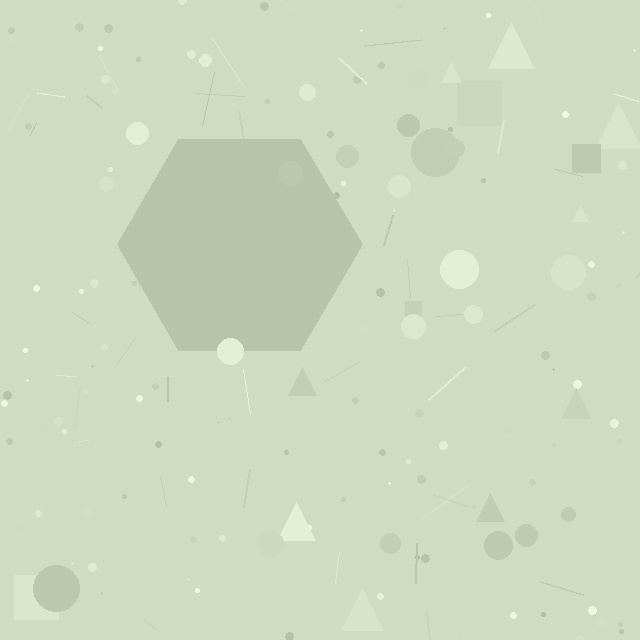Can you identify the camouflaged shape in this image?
The camouflaged shape is a hexagon.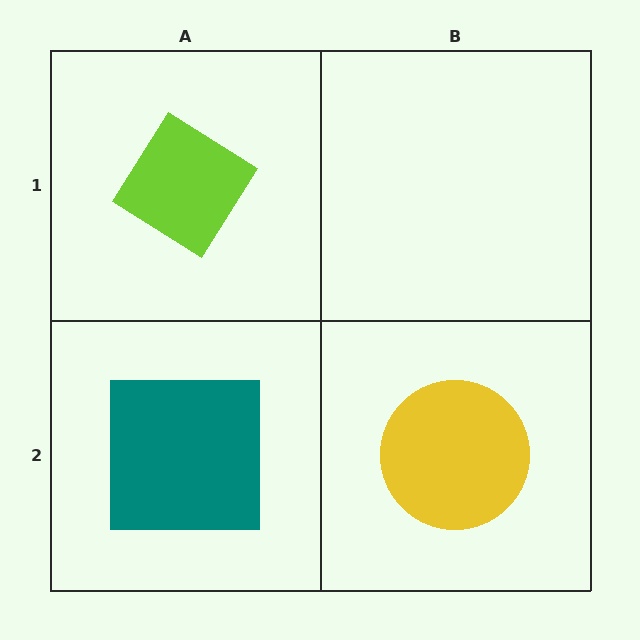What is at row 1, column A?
A lime diamond.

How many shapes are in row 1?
1 shape.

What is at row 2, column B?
A yellow circle.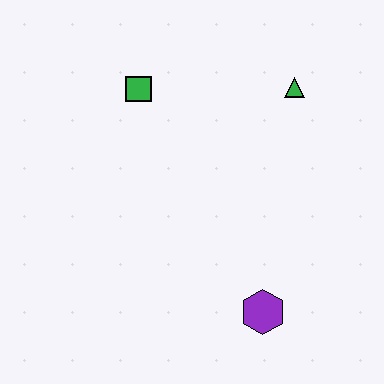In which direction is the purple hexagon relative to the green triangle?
The purple hexagon is below the green triangle.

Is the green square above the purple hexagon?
Yes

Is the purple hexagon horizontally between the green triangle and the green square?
Yes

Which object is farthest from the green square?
The purple hexagon is farthest from the green square.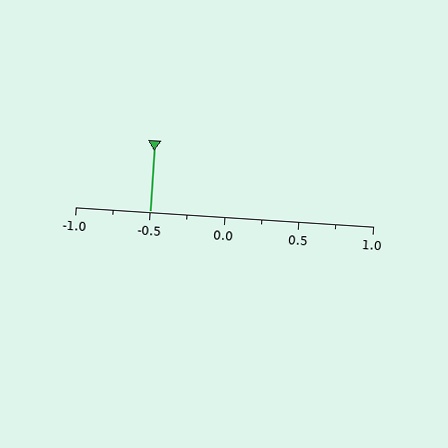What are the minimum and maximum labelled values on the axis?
The axis runs from -1.0 to 1.0.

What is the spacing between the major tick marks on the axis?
The major ticks are spaced 0.5 apart.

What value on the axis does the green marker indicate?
The marker indicates approximately -0.5.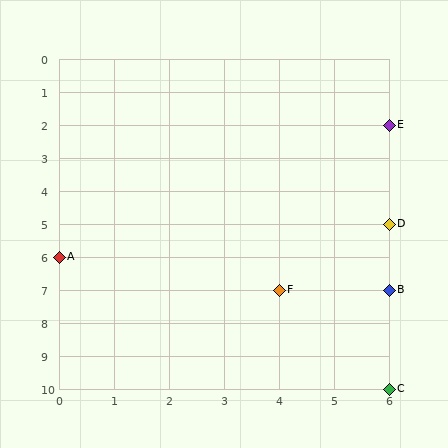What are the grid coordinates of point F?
Point F is at grid coordinates (4, 7).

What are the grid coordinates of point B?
Point B is at grid coordinates (6, 7).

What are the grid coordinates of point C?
Point C is at grid coordinates (6, 10).